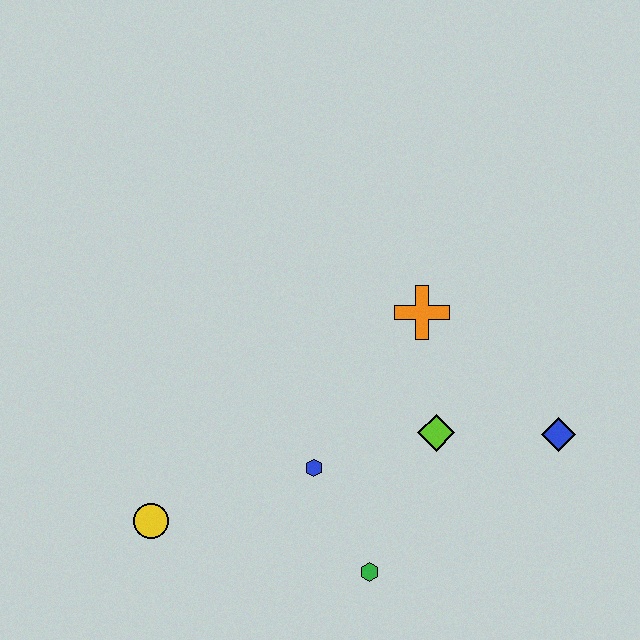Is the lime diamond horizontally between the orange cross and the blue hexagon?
No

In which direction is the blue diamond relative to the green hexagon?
The blue diamond is to the right of the green hexagon.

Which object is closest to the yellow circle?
The blue hexagon is closest to the yellow circle.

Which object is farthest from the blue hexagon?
The blue diamond is farthest from the blue hexagon.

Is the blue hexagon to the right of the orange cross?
No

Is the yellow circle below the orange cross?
Yes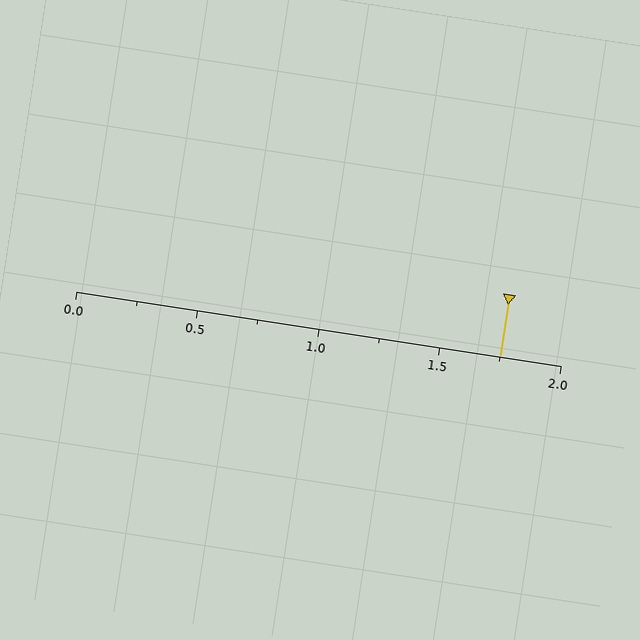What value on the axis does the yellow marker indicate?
The marker indicates approximately 1.75.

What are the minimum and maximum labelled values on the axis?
The axis runs from 0.0 to 2.0.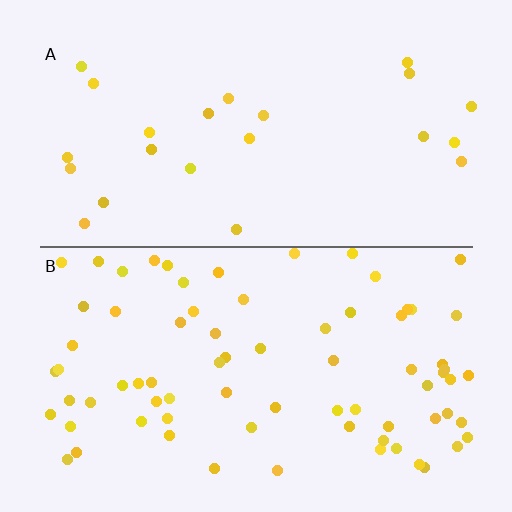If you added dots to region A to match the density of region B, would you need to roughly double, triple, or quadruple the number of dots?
Approximately triple.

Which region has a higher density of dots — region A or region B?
B (the bottom).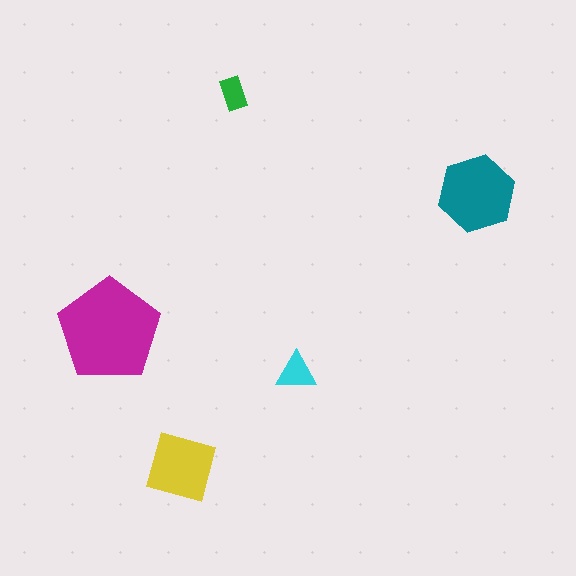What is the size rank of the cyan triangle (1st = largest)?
4th.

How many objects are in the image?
There are 5 objects in the image.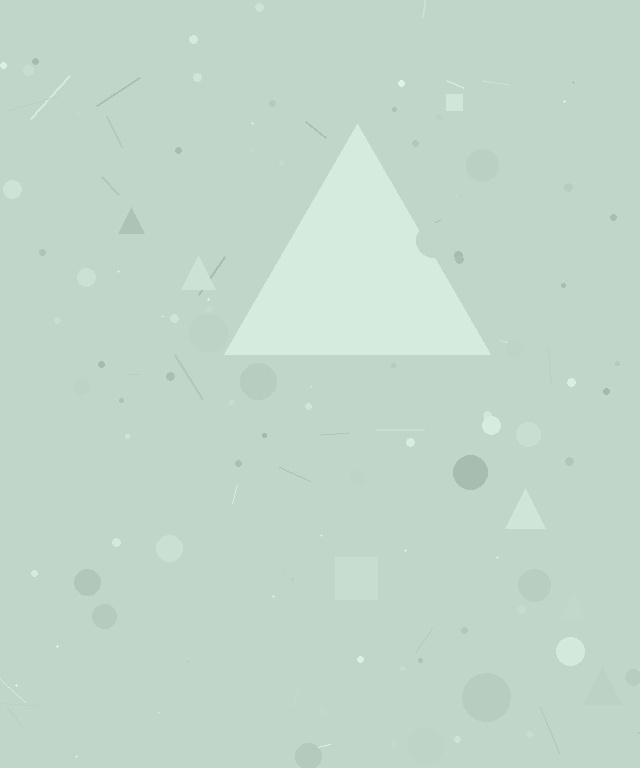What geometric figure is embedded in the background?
A triangle is embedded in the background.